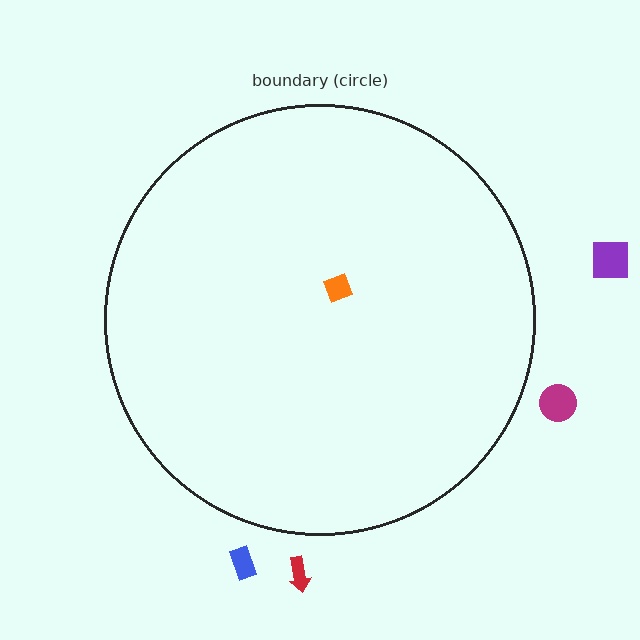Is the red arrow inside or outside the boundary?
Outside.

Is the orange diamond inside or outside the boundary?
Inside.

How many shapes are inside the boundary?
1 inside, 4 outside.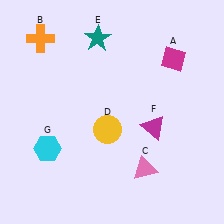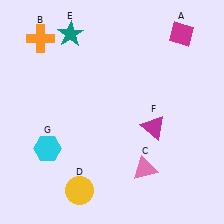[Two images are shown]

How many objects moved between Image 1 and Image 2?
3 objects moved between the two images.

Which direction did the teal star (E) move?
The teal star (E) moved left.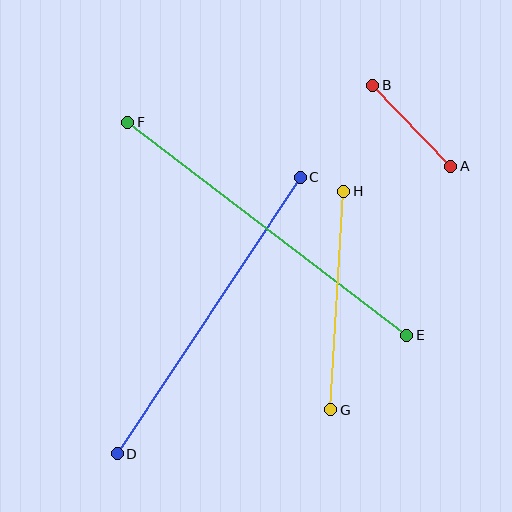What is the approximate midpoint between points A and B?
The midpoint is at approximately (412, 126) pixels.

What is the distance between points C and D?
The distance is approximately 332 pixels.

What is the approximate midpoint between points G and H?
The midpoint is at approximately (337, 301) pixels.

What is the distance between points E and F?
The distance is approximately 351 pixels.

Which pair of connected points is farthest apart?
Points E and F are farthest apart.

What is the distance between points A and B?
The distance is approximately 112 pixels.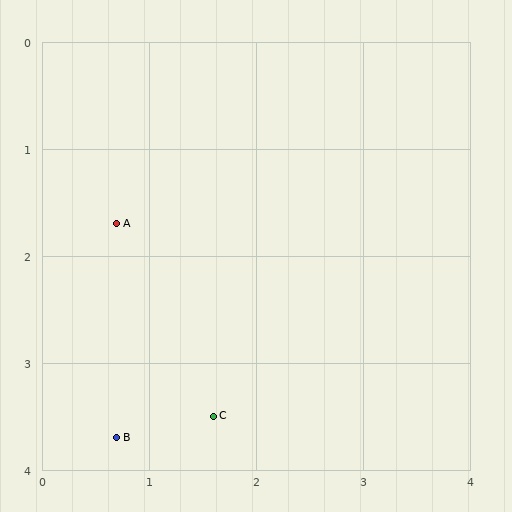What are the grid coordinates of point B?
Point B is at approximately (0.7, 3.7).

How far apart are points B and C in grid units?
Points B and C are about 0.9 grid units apart.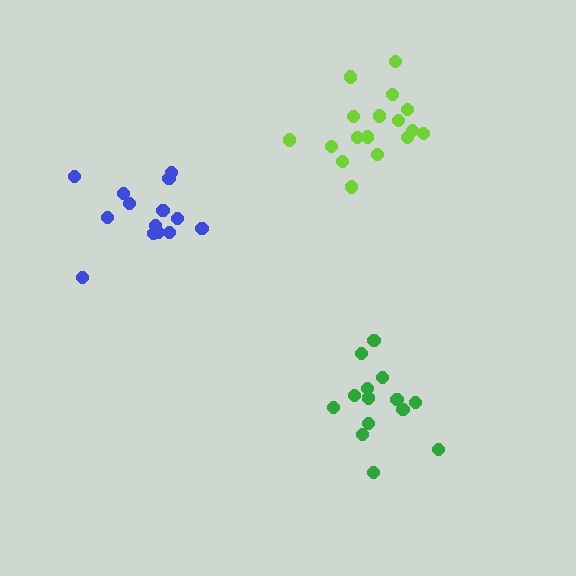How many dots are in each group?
Group 1: 15 dots, Group 2: 17 dots, Group 3: 14 dots (46 total).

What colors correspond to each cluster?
The clusters are colored: green, lime, blue.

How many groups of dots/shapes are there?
There are 3 groups.